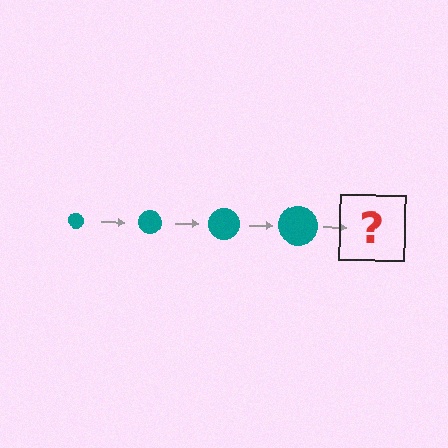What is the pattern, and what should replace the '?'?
The pattern is that the circle gets progressively larger each step. The '?' should be a teal circle, larger than the previous one.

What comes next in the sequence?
The next element should be a teal circle, larger than the previous one.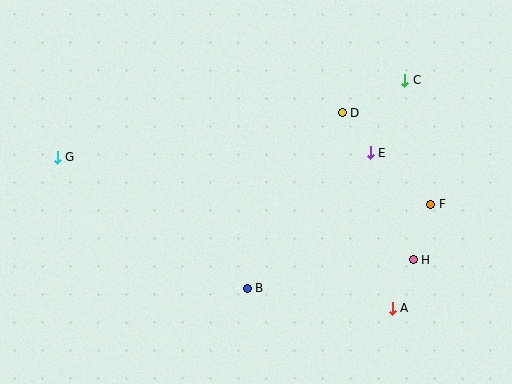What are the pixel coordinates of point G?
Point G is at (57, 157).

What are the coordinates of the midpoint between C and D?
The midpoint between C and D is at (374, 97).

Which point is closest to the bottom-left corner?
Point G is closest to the bottom-left corner.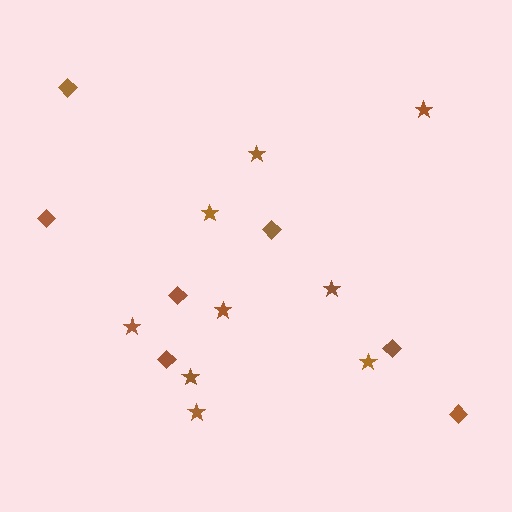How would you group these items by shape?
There are 2 groups: one group of stars (9) and one group of diamonds (7).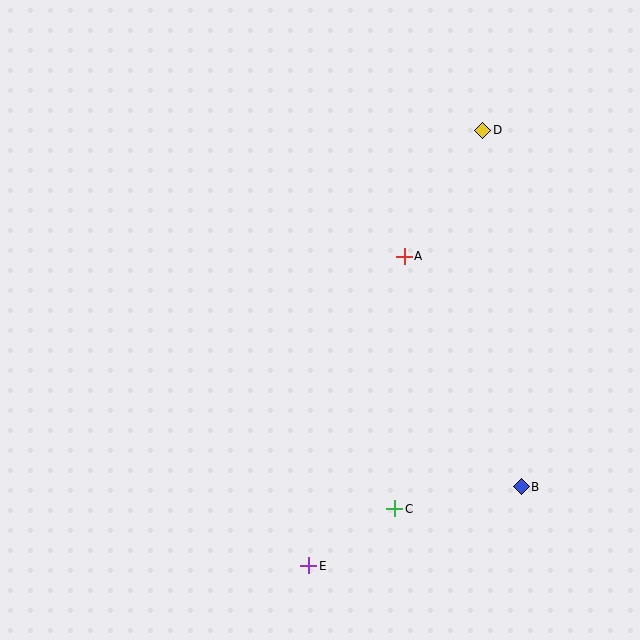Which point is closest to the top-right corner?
Point D is closest to the top-right corner.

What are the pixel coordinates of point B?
Point B is at (521, 487).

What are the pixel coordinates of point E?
Point E is at (309, 566).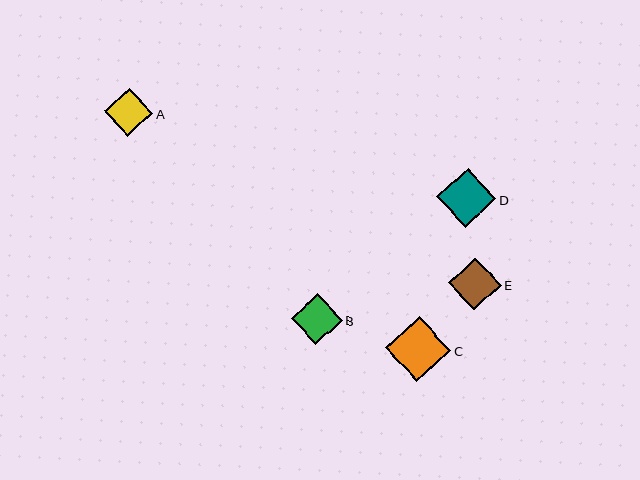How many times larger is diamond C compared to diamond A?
Diamond C is approximately 1.4 times the size of diamond A.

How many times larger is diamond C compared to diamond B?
Diamond C is approximately 1.3 times the size of diamond B.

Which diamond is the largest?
Diamond C is the largest with a size of approximately 65 pixels.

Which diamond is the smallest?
Diamond A is the smallest with a size of approximately 48 pixels.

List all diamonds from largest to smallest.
From largest to smallest: C, D, E, B, A.